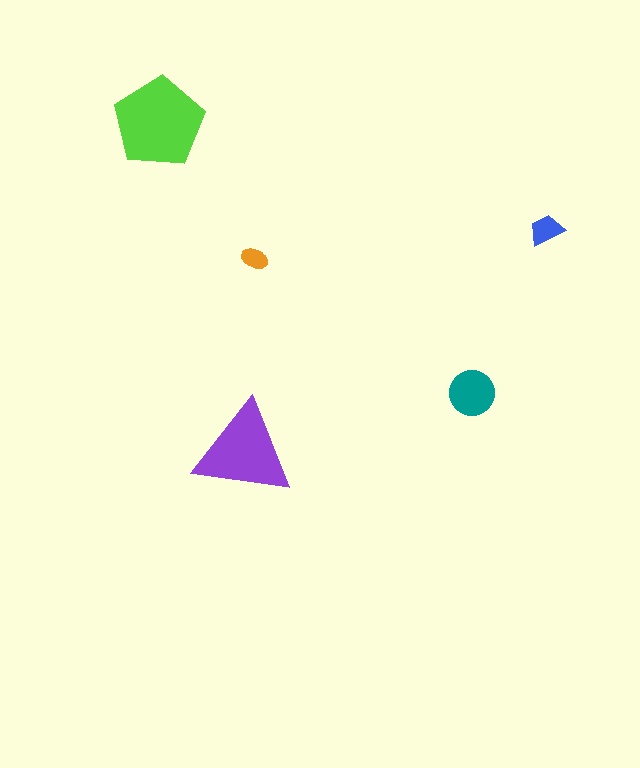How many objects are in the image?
There are 5 objects in the image.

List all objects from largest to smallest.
The lime pentagon, the purple triangle, the teal circle, the blue trapezoid, the orange ellipse.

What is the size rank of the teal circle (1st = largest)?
3rd.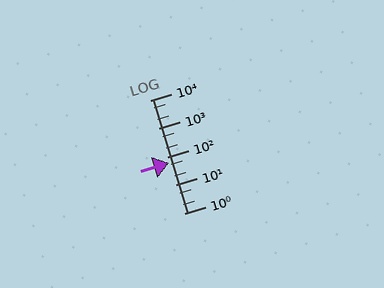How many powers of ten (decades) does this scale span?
The scale spans 4 decades, from 1 to 10000.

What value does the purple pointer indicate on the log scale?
The pointer indicates approximately 61.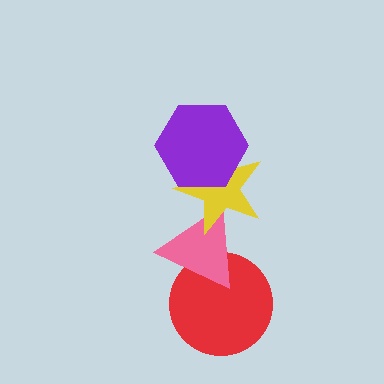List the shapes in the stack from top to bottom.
From top to bottom: the purple hexagon, the yellow star, the pink triangle, the red circle.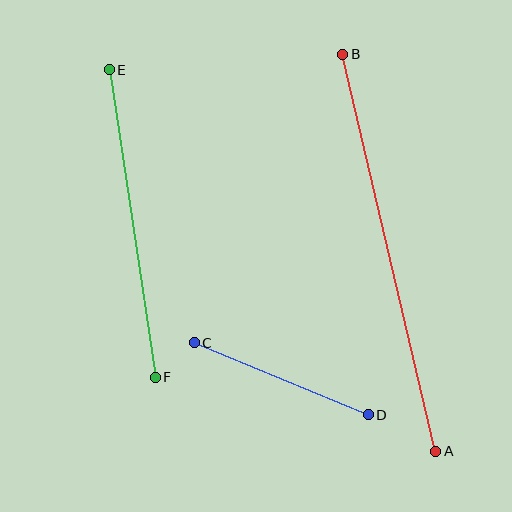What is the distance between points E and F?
The distance is approximately 311 pixels.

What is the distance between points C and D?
The distance is approximately 188 pixels.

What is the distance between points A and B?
The distance is approximately 408 pixels.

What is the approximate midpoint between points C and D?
The midpoint is at approximately (281, 379) pixels.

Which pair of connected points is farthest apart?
Points A and B are farthest apart.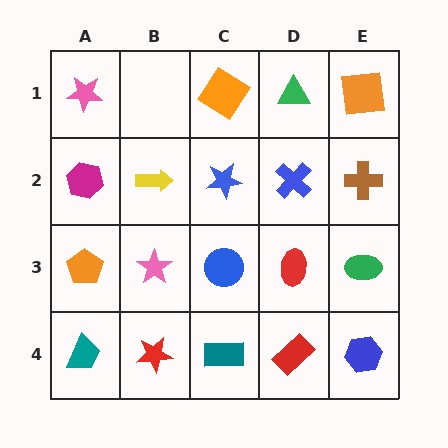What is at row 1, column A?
A pink star.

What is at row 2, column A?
A magenta hexagon.